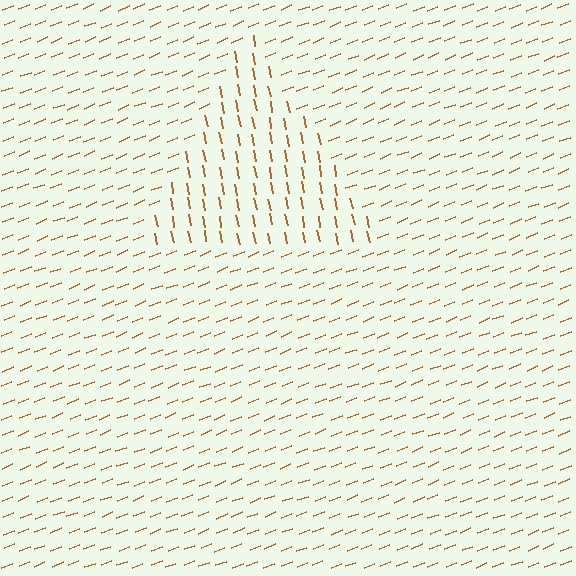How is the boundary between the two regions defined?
The boundary is defined purely by a change in line orientation (approximately 79 degrees difference). All lines are the same color and thickness.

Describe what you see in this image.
The image is filled with small brown line segments. A triangle region in the image has lines oriented differently from the surrounding lines, creating a visible texture boundary.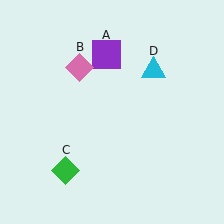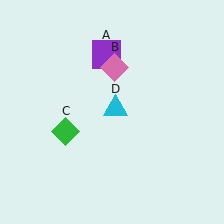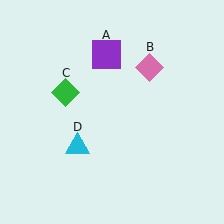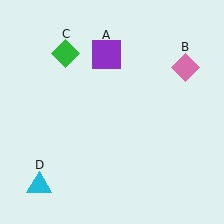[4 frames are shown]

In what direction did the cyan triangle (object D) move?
The cyan triangle (object D) moved down and to the left.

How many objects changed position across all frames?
3 objects changed position: pink diamond (object B), green diamond (object C), cyan triangle (object D).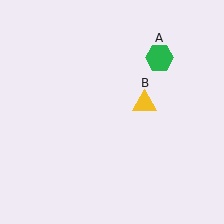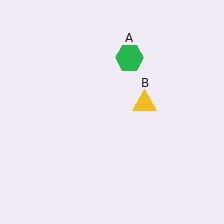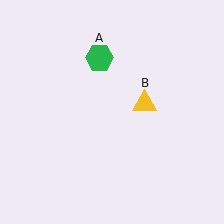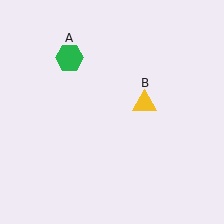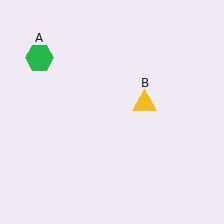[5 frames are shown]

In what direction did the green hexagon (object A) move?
The green hexagon (object A) moved left.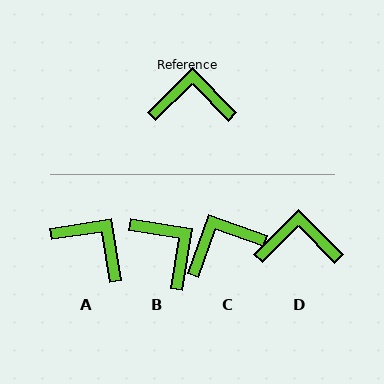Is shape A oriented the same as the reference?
No, it is off by about 36 degrees.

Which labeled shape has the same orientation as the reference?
D.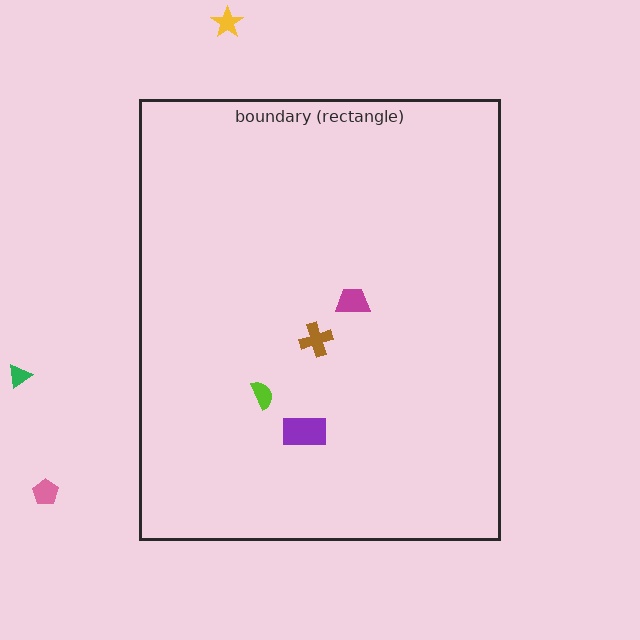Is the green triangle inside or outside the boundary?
Outside.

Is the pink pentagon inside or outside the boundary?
Outside.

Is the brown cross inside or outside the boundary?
Inside.